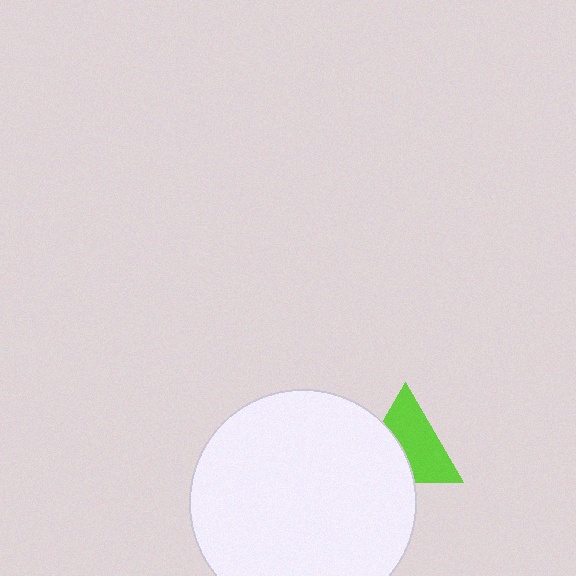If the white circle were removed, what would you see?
You would see the complete lime triangle.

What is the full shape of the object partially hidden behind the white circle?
The partially hidden object is a lime triangle.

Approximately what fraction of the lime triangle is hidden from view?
Roughly 40% of the lime triangle is hidden behind the white circle.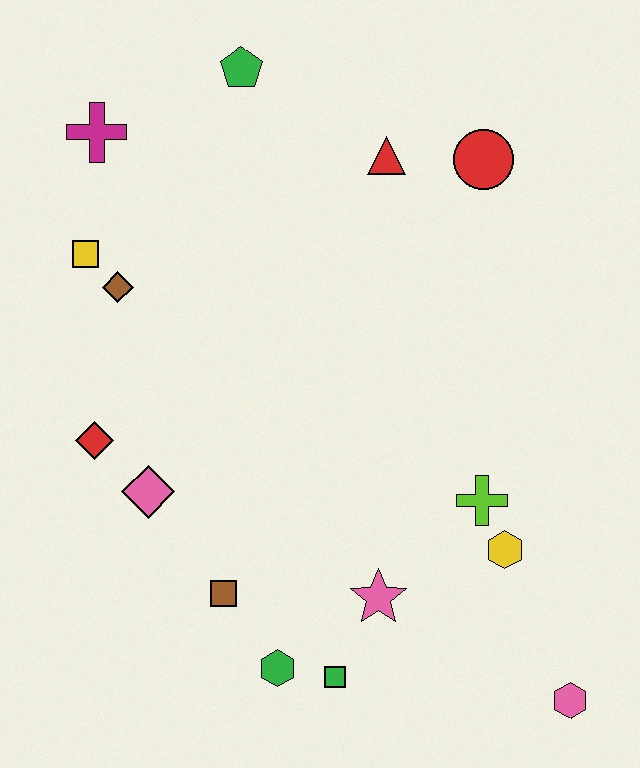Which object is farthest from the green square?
The green pentagon is farthest from the green square.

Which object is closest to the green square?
The green hexagon is closest to the green square.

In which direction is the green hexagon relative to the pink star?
The green hexagon is to the left of the pink star.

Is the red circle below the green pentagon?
Yes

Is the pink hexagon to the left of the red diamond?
No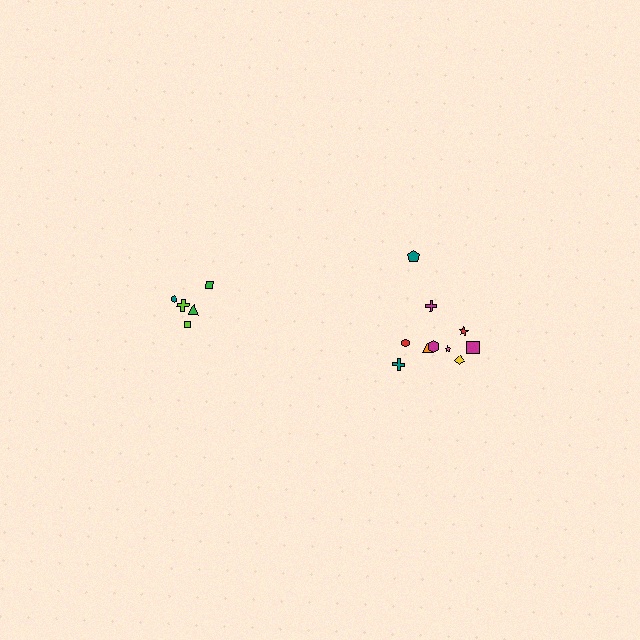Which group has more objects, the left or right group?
The right group.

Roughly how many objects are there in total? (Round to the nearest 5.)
Roughly 15 objects in total.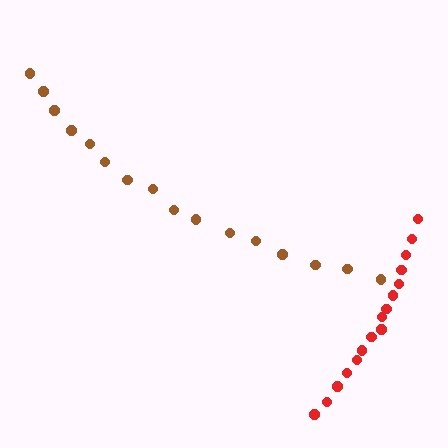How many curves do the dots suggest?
There are 2 distinct paths.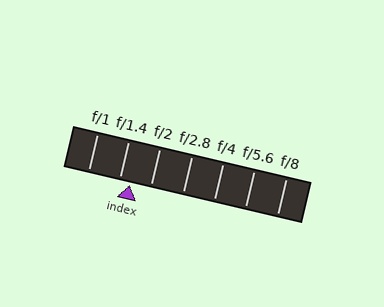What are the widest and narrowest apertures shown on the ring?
The widest aperture shown is f/1 and the narrowest is f/8.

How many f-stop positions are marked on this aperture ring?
There are 7 f-stop positions marked.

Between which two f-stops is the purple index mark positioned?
The index mark is between f/1.4 and f/2.